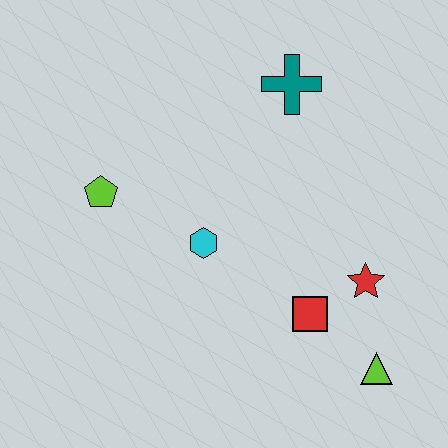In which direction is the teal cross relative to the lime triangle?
The teal cross is above the lime triangle.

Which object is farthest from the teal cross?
The lime triangle is farthest from the teal cross.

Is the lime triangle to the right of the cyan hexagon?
Yes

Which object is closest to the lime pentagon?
The cyan hexagon is closest to the lime pentagon.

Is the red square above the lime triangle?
Yes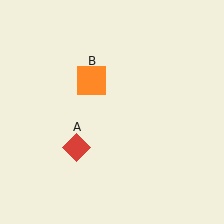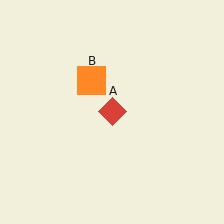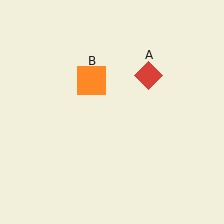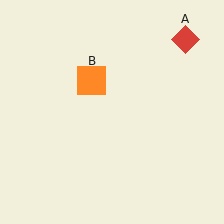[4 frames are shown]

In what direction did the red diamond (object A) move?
The red diamond (object A) moved up and to the right.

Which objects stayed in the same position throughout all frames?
Orange square (object B) remained stationary.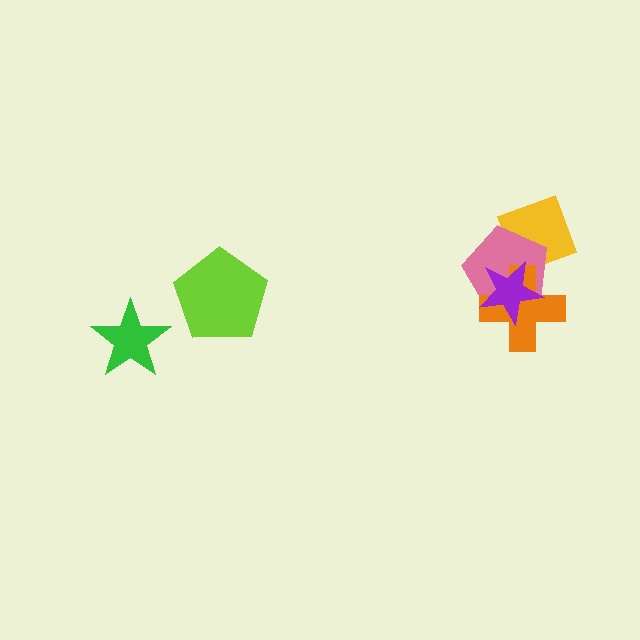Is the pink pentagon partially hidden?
Yes, it is partially covered by another shape.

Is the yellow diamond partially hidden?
Yes, it is partially covered by another shape.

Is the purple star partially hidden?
No, no other shape covers it.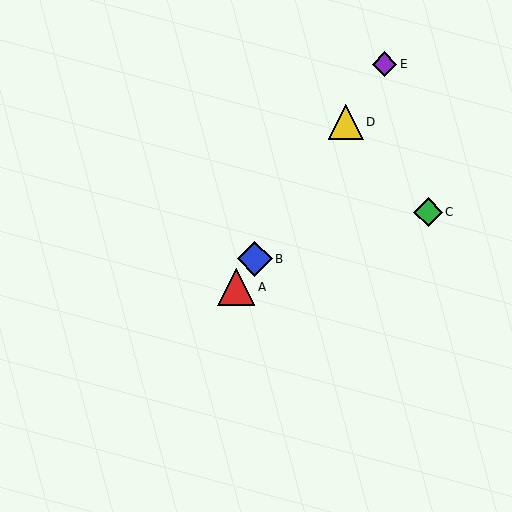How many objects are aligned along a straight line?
4 objects (A, B, D, E) are aligned along a straight line.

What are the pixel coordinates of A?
Object A is at (236, 287).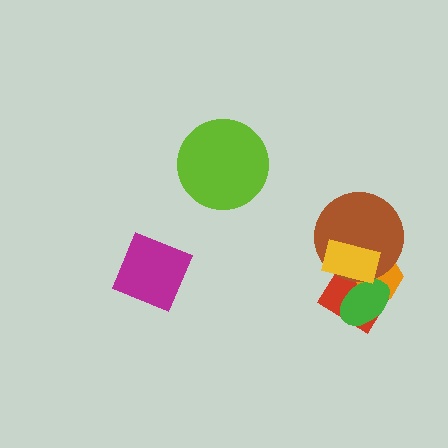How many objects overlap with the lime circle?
0 objects overlap with the lime circle.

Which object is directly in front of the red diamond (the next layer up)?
The orange hexagon is directly in front of the red diamond.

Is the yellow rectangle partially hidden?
No, no other shape covers it.